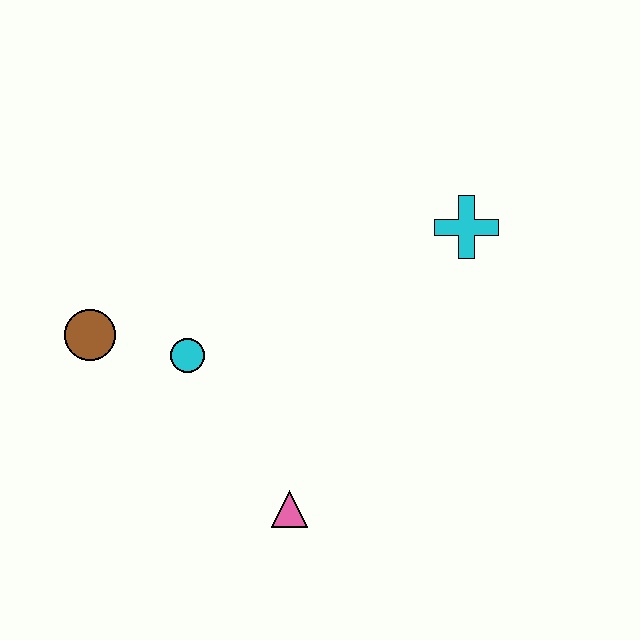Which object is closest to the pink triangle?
The cyan circle is closest to the pink triangle.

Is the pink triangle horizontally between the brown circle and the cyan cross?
Yes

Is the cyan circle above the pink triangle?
Yes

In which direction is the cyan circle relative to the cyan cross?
The cyan circle is to the left of the cyan cross.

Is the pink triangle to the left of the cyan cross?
Yes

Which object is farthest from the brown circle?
The cyan cross is farthest from the brown circle.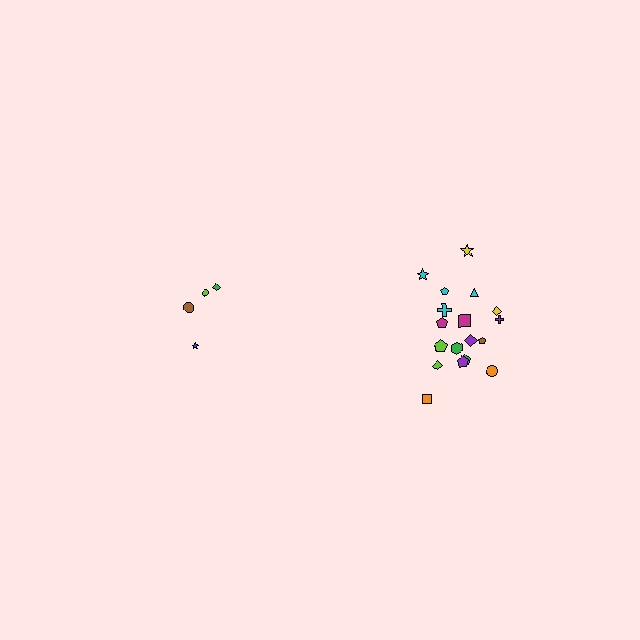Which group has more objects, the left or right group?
The right group.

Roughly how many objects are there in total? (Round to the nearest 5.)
Roughly 20 objects in total.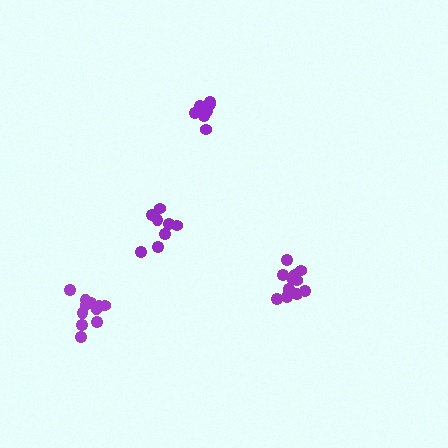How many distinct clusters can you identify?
There are 4 distinct clusters.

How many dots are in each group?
Group 1: 12 dots, Group 2: 8 dots, Group 3: 12 dots, Group 4: 7 dots (39 total).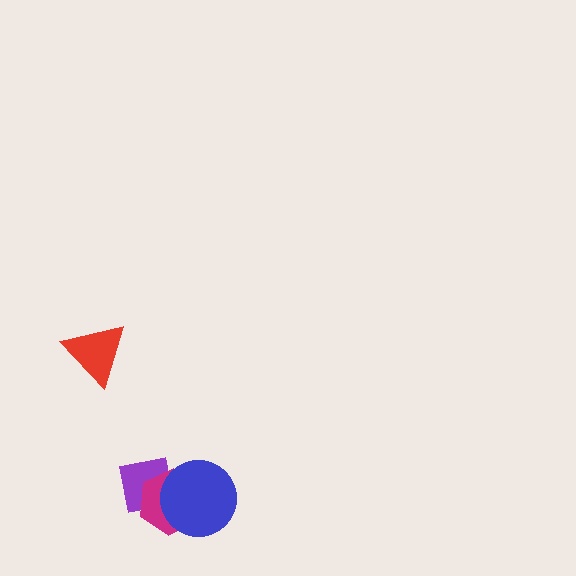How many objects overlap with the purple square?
2 objects overlap with the purple square.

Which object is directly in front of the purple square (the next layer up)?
The magenta hexagon is directly in front of the purple square.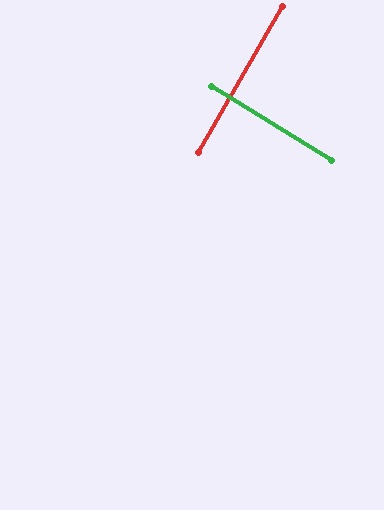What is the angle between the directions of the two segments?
Approximately 88 degrees.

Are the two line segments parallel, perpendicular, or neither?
Perpendicular — they meet at approximately 88°.